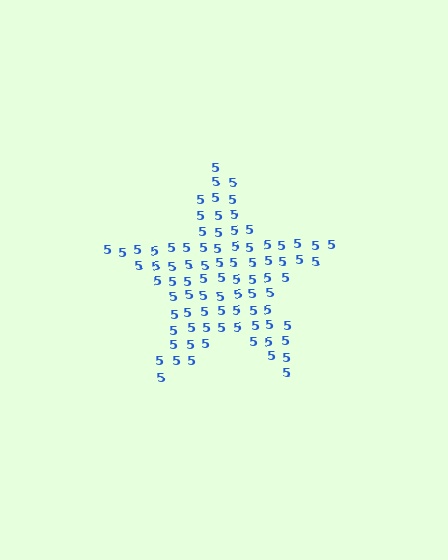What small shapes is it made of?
It is made of small digit 5's.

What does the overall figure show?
The overall figure shows a star.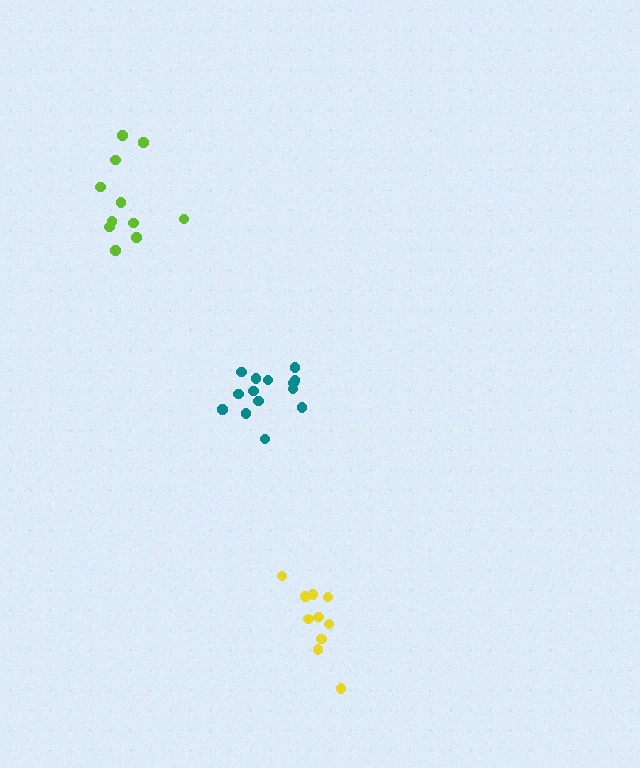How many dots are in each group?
Group 1: 11 dots, Group 2: 10 dots, Group 3: 14 dots (35 total).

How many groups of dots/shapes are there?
There are 3 groups.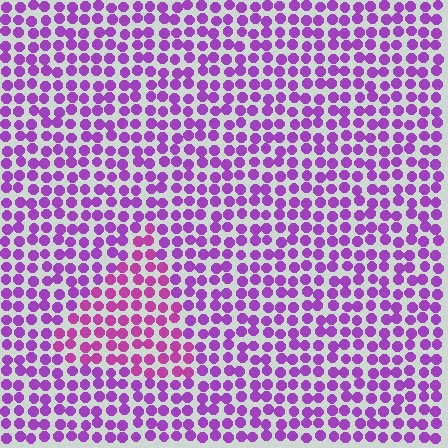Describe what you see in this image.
The image is filled with small purple elements in a uniform arrangement. A triangle-shaped region is visible where the elements are tinted to a slightly different hue, forming a subtle color boundary.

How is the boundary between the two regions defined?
The boundary is defined purely by a slight shift in hue (about 26 degrees). Spacing, size, and orientation are identical on both sides.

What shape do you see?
I see a triangle.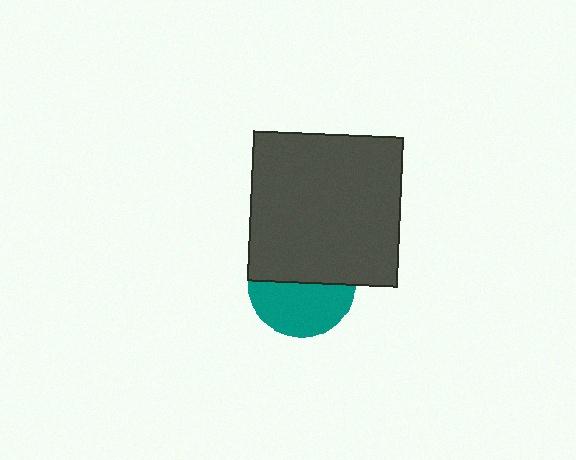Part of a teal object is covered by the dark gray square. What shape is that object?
It is a circle.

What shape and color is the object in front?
The object in front is a dark gray square.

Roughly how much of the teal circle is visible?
About half of it is visible (roughly 49%).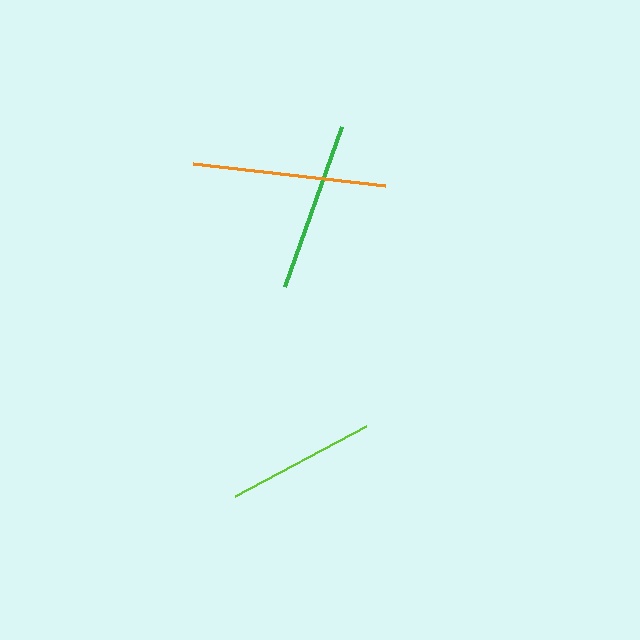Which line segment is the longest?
The orange line is the longest at approximately 193 pixels.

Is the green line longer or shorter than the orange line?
The orange line is longer than the green line.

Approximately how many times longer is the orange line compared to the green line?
The orange line is approximately 1.1 times the length of the green line.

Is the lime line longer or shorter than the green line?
The green line is longer than the lime line.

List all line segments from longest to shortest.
From longest to shortest: orange, green, lime.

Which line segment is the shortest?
The lime line is the shortest at approximately 149 pixels.